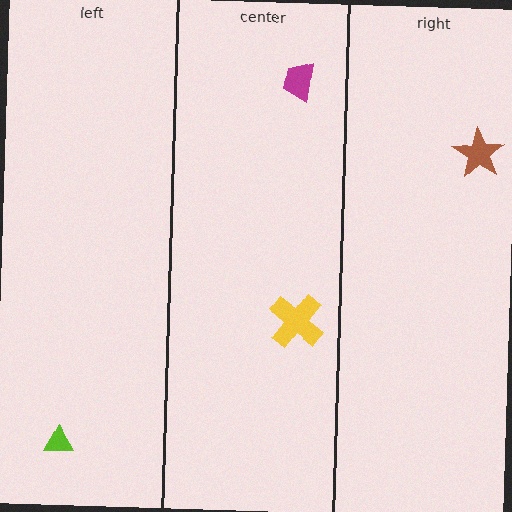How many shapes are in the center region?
2.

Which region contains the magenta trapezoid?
The center region.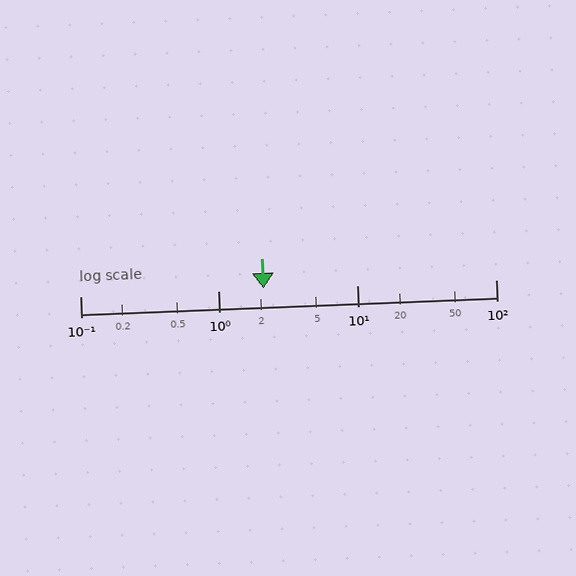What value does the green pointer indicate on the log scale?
The pointer indicates approximately 2.1.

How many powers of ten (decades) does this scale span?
The scale spans 3 decades, from 0.1 to 100.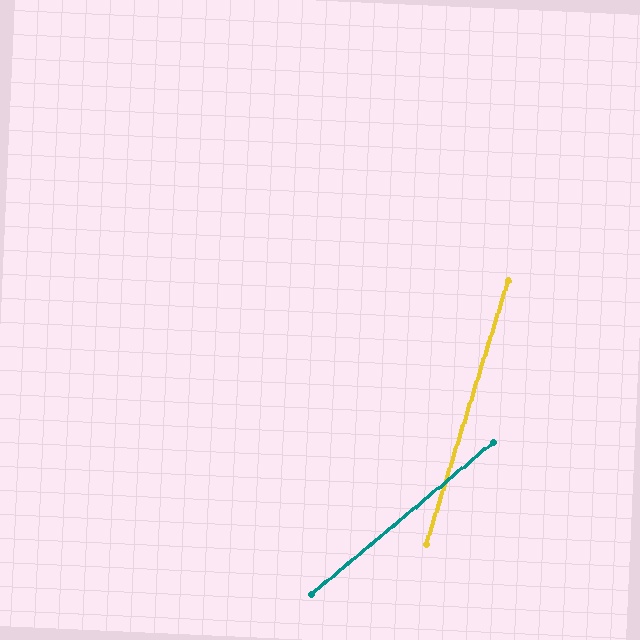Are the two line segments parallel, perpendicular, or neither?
Neither parallel nor perpendicular — they differ by about 33°.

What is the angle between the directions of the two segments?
Approximately 33 degrees.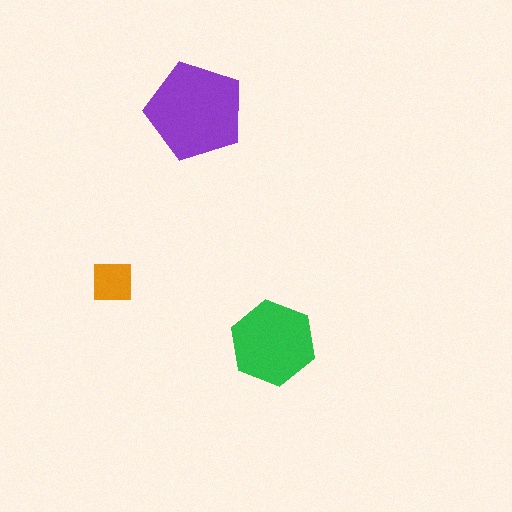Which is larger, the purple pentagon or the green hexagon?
The purple pentagon.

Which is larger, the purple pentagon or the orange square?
The purple pentagon.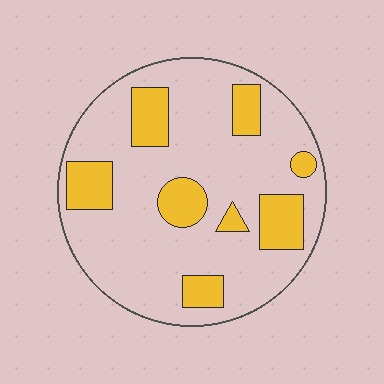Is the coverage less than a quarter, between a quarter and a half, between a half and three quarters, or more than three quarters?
Less than a quarter.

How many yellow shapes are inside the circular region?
8.